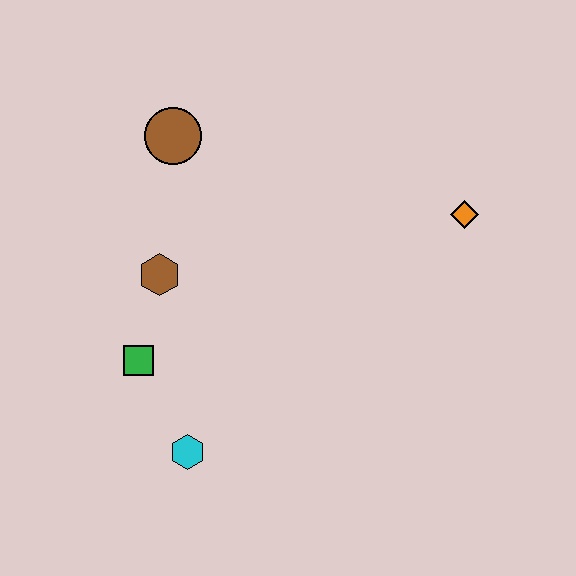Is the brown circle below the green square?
No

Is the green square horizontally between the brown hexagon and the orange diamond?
No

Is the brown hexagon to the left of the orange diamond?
Yes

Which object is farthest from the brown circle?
The cyan hexagon is farthest from the brown circle.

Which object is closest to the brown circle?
The brown hexagon is closest to the brown circle.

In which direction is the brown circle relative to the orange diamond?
The brown circle is to the left of the orange diamond.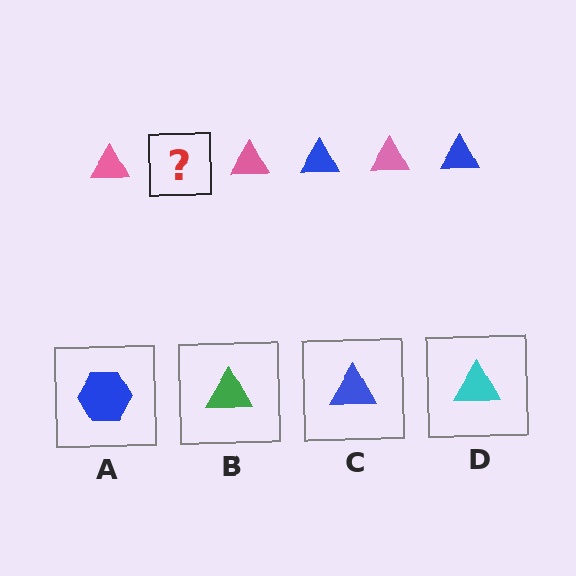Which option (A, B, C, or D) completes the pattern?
C.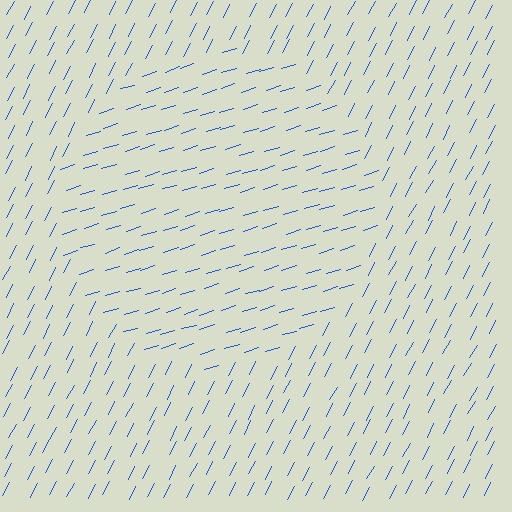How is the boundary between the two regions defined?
The boundary is defined purely by a change in line orientation (approximately 45 degrees difference). All lines are the same color and thickness.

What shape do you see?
I see a circle.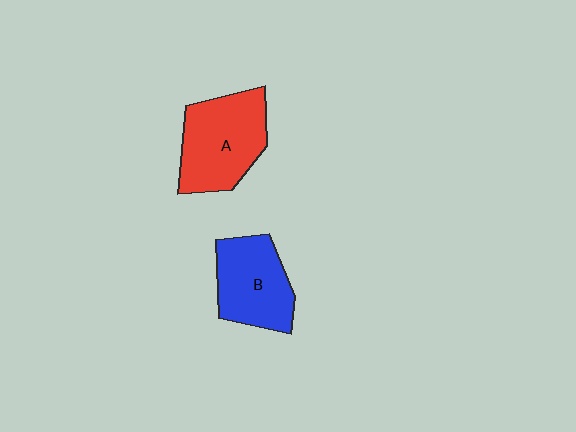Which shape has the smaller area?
Shape B (blue).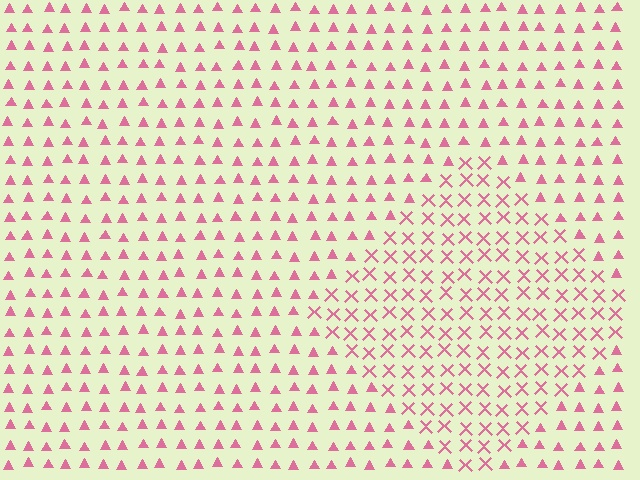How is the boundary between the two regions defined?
The boundary is defined by a change in element shape: X marks inside vs. triangles outside. All elements share the same color and spacing.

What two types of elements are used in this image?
The image uses X marks inside the diamond region and triangles outside it.